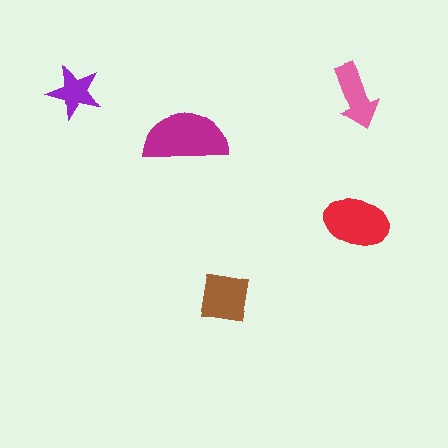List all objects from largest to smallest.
The magenta semicircle, the red ellipse, the brown square, the pink arrow, the purple star.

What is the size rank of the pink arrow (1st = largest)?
4th.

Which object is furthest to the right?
The pink arrow is rightmost.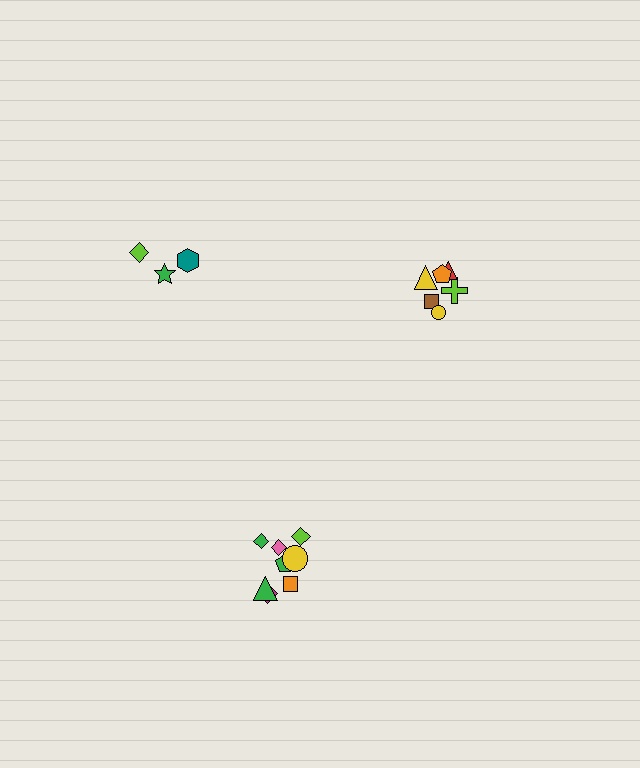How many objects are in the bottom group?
There are 8 objects.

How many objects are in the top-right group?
There are 6 objects.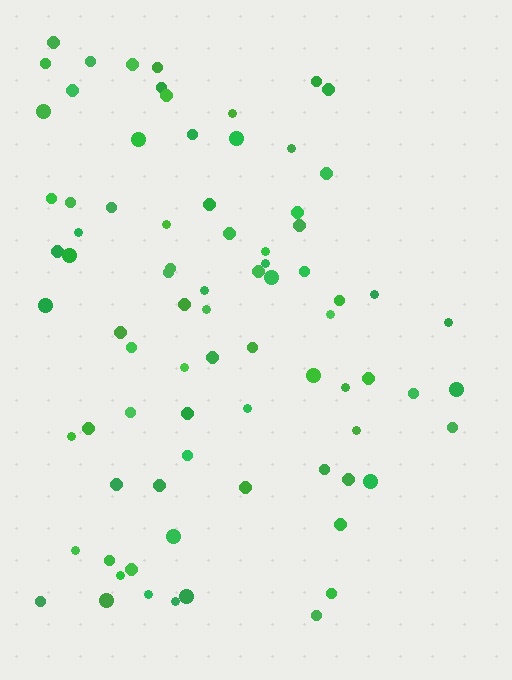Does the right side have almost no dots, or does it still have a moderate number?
Still a moderate number, just noticeably fewer than the left.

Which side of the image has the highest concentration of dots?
The left.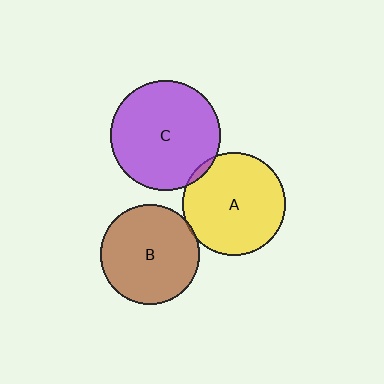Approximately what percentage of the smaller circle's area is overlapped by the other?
Approximately 5%.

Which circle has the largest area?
Circle C (purple).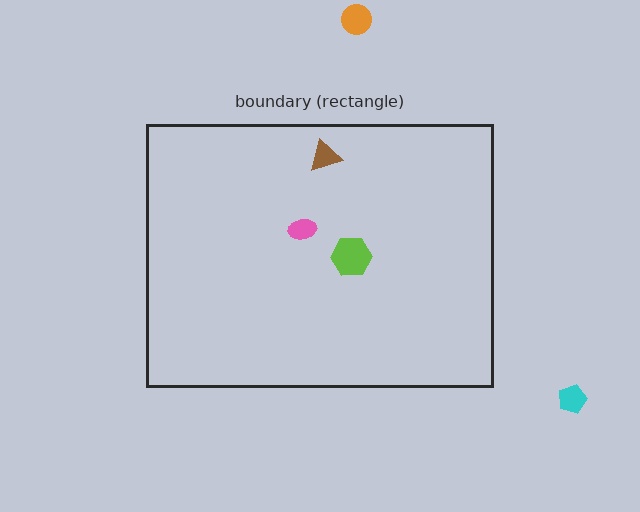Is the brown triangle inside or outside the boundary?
Inside.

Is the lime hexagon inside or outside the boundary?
Inside.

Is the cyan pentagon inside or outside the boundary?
Outside.